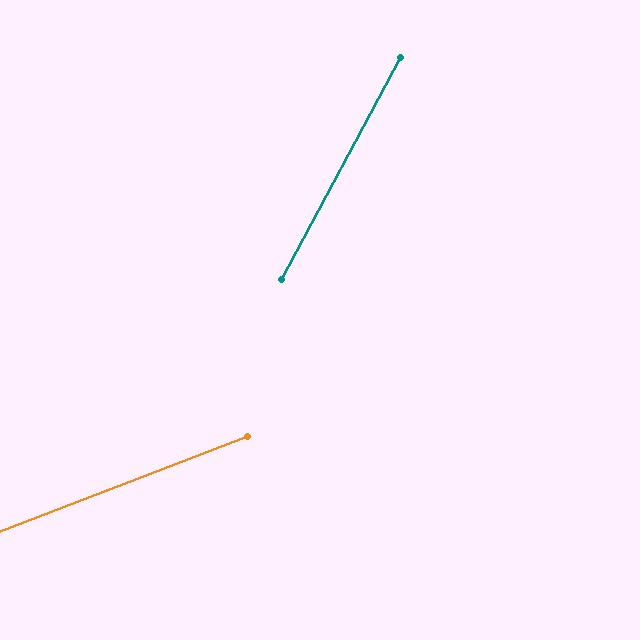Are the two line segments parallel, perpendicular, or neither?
Neither parallel nor perpendicular — they differ by about 41°.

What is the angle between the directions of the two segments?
Approximately 41 degrees.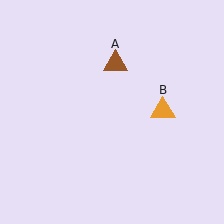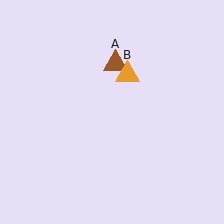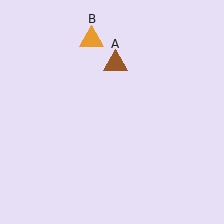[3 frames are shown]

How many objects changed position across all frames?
1 object changed position: orange triangle (object B).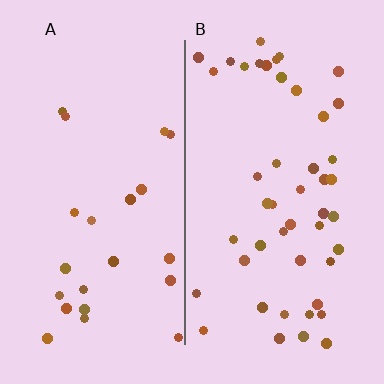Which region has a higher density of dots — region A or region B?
B (the right).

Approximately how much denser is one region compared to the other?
Approximately 2.1× — region B over region A.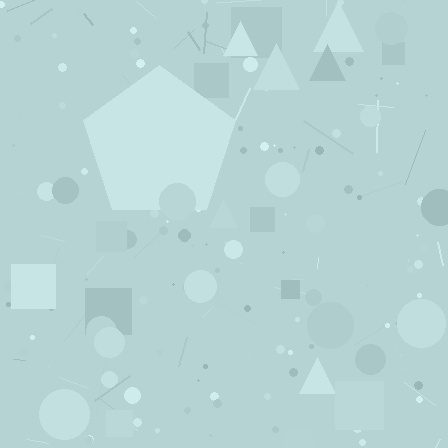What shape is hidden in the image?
A pentagon is hidden in the image.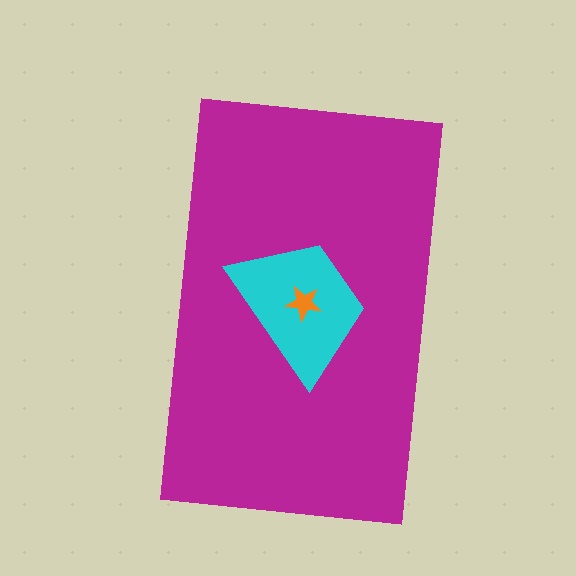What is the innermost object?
The orange star.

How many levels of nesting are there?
3.